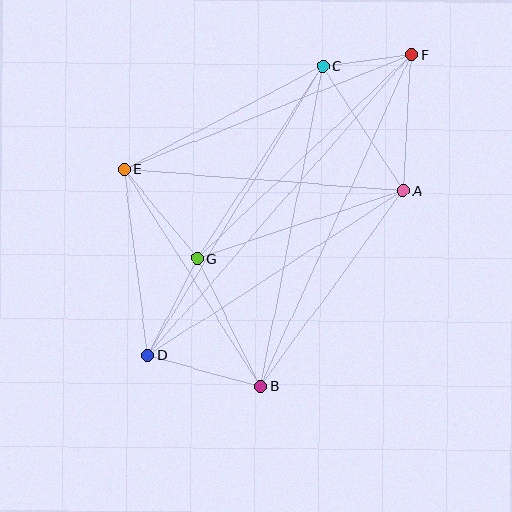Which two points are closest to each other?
Points C and F are closest to each other.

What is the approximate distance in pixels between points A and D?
The distance between A and D is approximately 303 pixels.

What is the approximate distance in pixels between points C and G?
The distance between C and G is approximately 230 pixels.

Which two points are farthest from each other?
Points D and F are farthest from each other.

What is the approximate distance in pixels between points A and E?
The distance between A and E is approximately 280 pixels.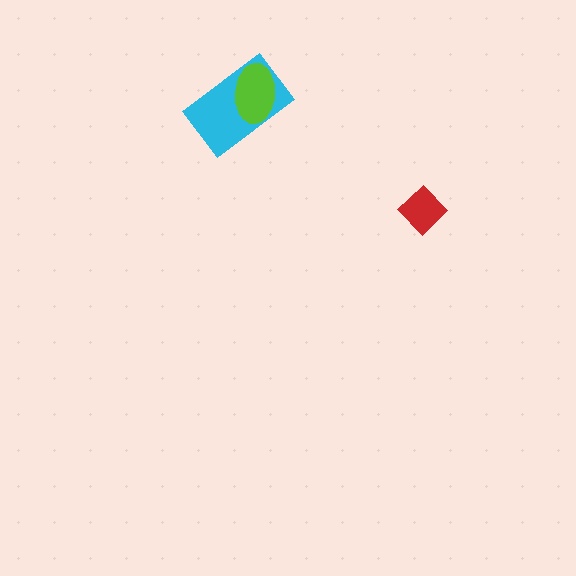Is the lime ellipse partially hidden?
No, no other shape covers it.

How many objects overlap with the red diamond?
0 objects overlap with the red diamond.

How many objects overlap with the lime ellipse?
1 object overlaps with the lime ellipse.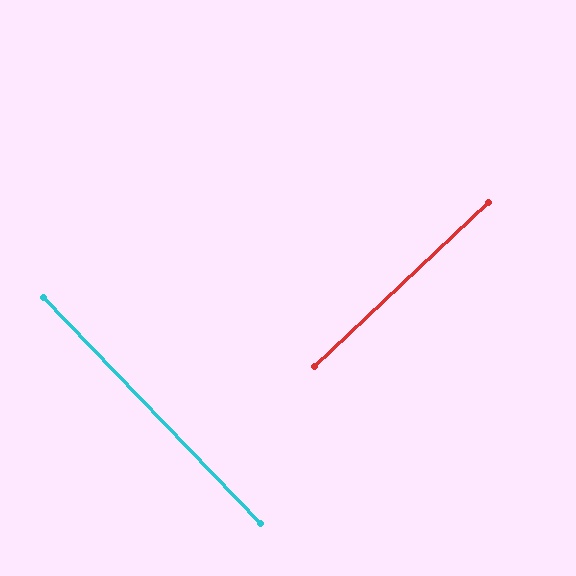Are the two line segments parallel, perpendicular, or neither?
Perpendicular — they meet at approximately 89°.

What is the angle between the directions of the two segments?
Approximately 89 degrees.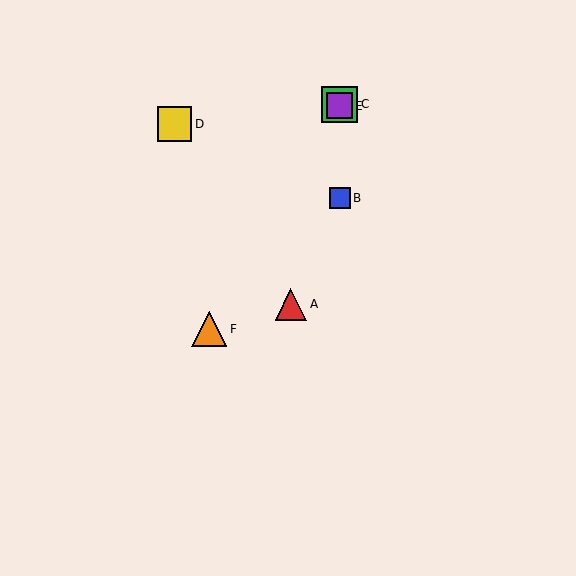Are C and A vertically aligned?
No, C is at x≈340 and A is at x≈291.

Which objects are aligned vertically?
Objects B, C, E are aligned vertically.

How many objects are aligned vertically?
3 objects (B, C, E) are aligned vertically.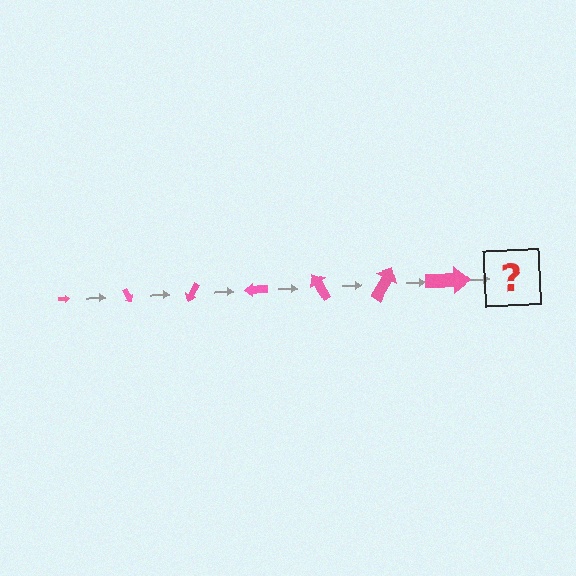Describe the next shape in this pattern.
It should be an arrow, larger than the previous one and rotated 420 degrees from the start.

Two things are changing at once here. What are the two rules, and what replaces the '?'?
The two rules are that the arrow grows larger each step and it rotates 60 degrees each step. The '?' should be an arrow, larger than the previous one and rotated 420 degrees from the start.